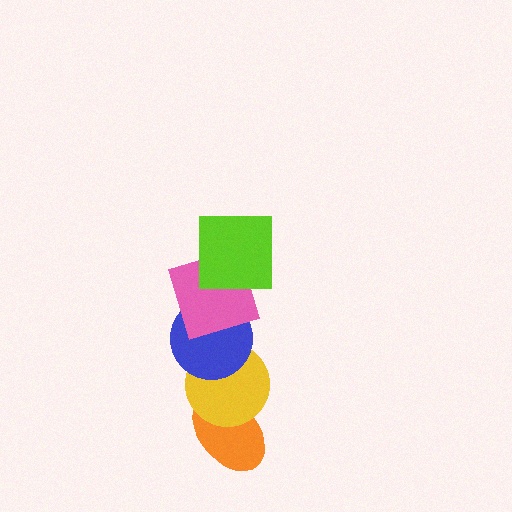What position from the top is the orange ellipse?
The orange ellipse is 5th from the top.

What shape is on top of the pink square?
The lime square is on top of the pink square.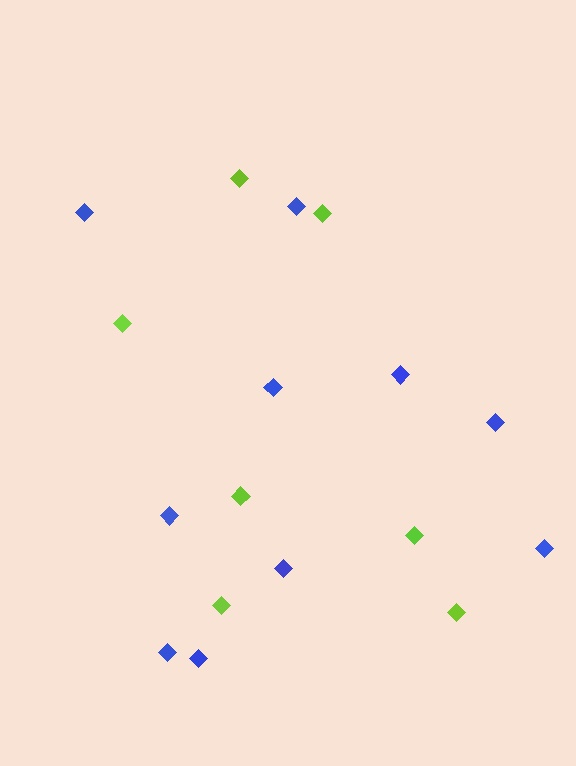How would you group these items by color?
There are 2 groups: one group of lime diamonds (7) and one group of blue diamonds (10).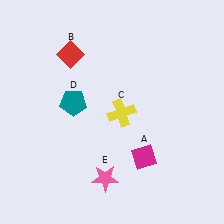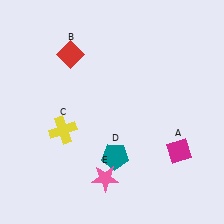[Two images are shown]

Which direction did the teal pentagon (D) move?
The teal pentagon (D) moved down.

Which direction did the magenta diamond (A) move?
The magenta diamond (A) moved right.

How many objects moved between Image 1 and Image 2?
3 objects moved between the two images.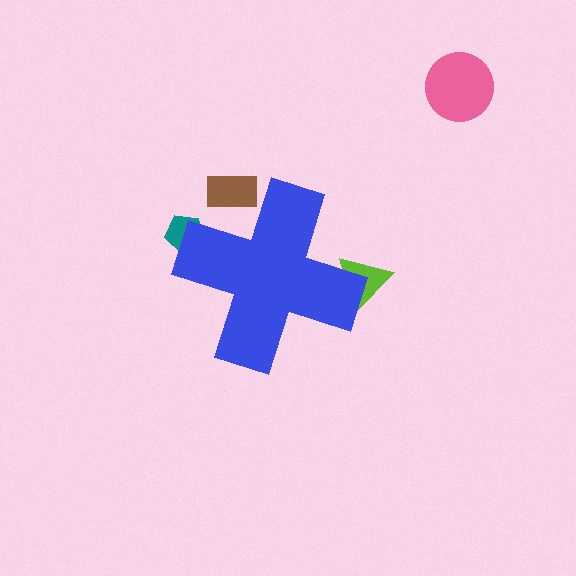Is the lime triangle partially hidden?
Yes, the lime triangle is partially hidden behind the blue cross.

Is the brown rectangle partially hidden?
Yes, the brown rectangle is partially hidden behind the blue cross.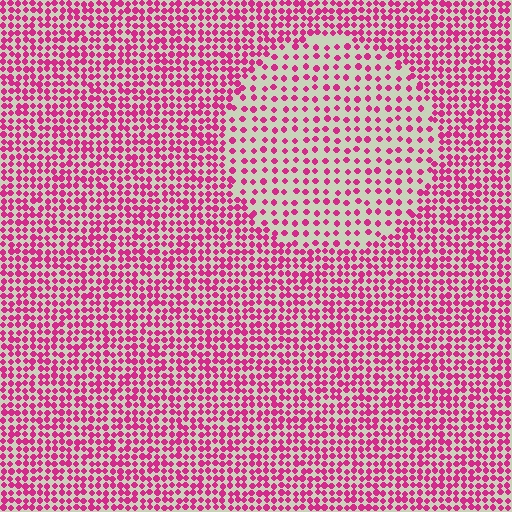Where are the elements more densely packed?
The elements are more densely packed outside the circle boundary.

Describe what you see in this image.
The image contains small magenta elements arranged at two different densities. A circle-shaped region is visible where the elements are less densely packed than the surrounding area.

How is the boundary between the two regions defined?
The boundary is defined by a change in element density (approximately 2.0x ratio). All elements are the same color, size, and shape.